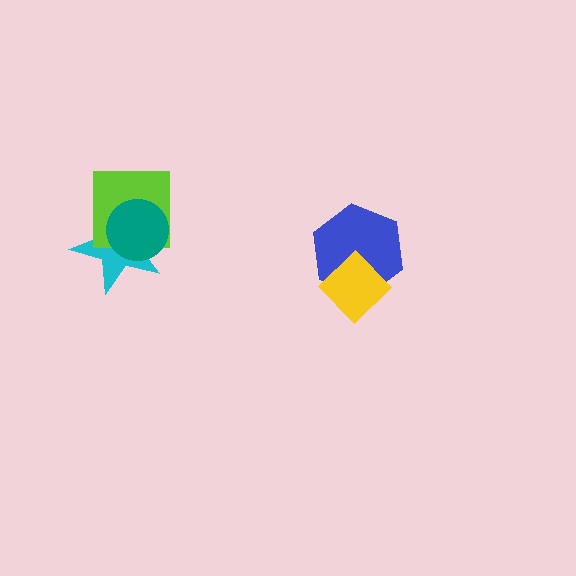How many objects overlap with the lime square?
2 objects overlap with the lime square.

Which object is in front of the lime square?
The teal circle is in front of the lime square.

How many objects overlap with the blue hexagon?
1 object overlaps with the blue hexagon.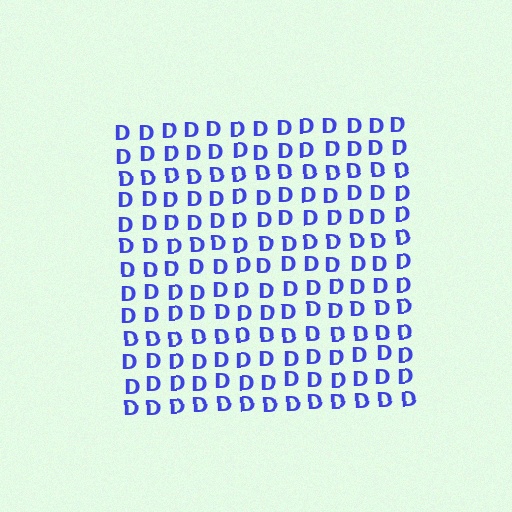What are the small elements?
The small elements are letter D's.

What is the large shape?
The large shape is a square.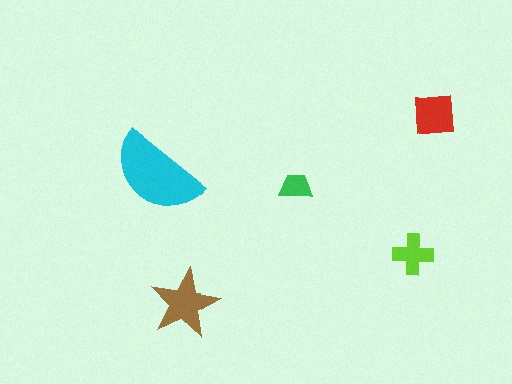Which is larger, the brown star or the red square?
The brown star.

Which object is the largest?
The cyan semicircle.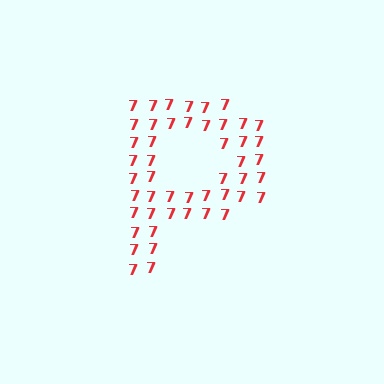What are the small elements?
The small elements are digit 7's.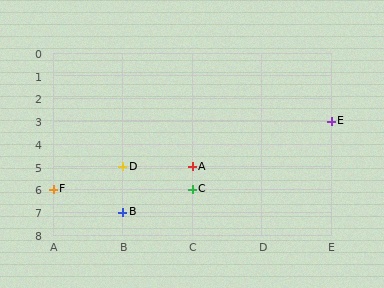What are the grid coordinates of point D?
Point D is at grid coordinates (B, 5).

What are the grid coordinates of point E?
Point E is at grid coordinates (E, 3).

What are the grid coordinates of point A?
Point A is at grid coordinates (C, 5).